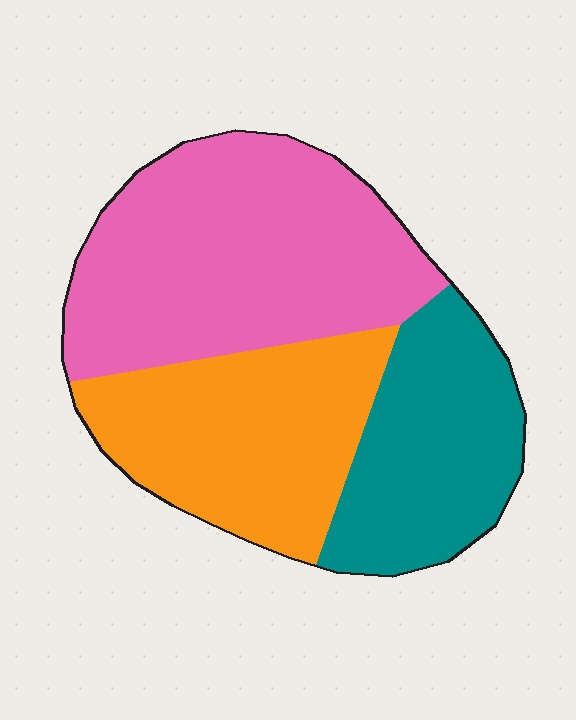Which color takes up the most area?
Pink, at roughly 45%.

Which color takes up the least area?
Teal, at roughly 25%.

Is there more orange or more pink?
Pink.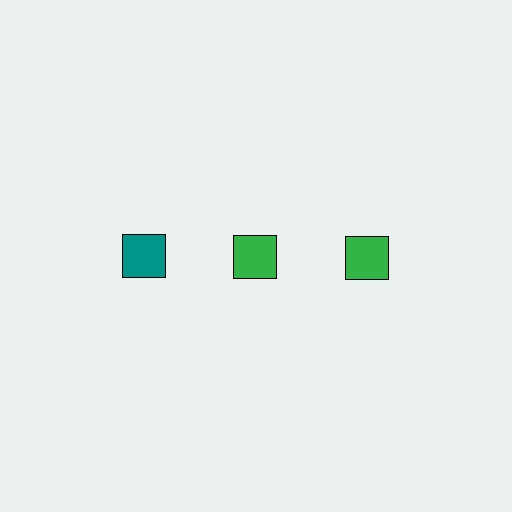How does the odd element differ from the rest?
It has a different color: teal instead of green.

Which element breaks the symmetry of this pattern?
The teal square in the top row, leftmost column breaks the symmetry. All other shapes are green squares.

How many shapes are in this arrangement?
There are 3 shapes arranged in a grid pattern.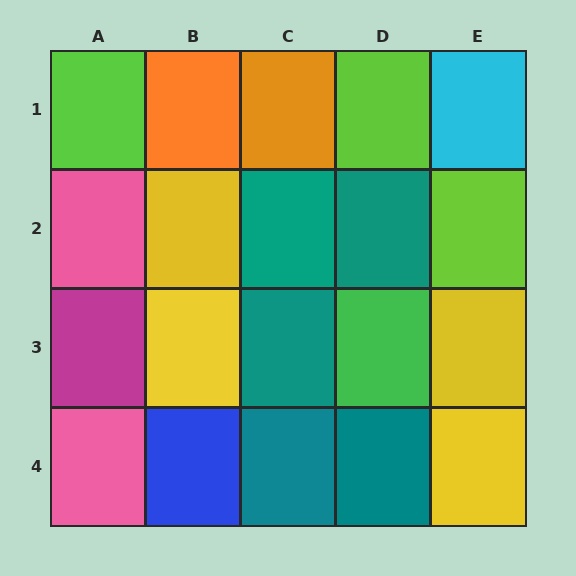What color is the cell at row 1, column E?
Cyan.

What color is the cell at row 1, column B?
Orange.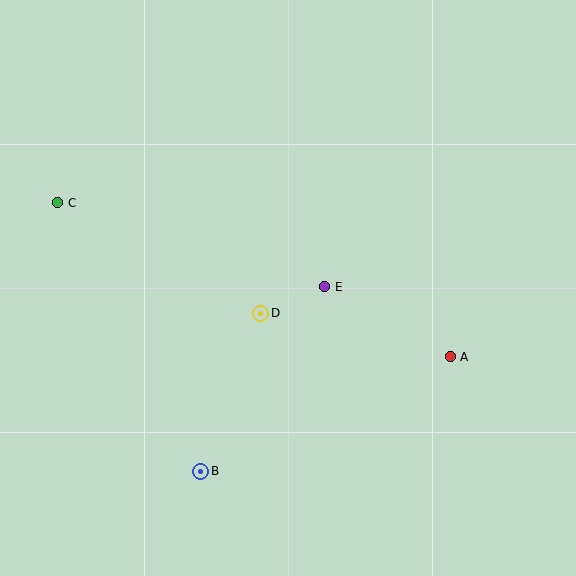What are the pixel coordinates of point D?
Point D is at (261, 313).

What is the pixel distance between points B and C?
The distance between B and C is 304 pixels.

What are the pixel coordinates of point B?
Point B is at (201, 471).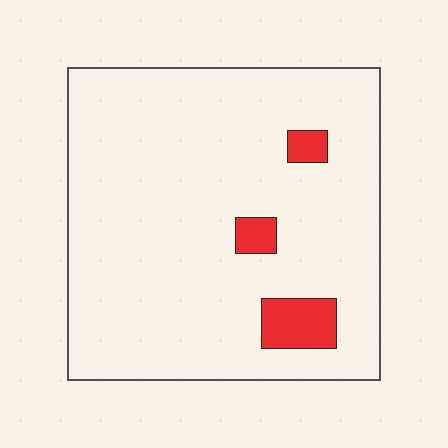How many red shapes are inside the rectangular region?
3.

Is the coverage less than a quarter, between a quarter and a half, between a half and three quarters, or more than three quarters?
Less than a quarter.